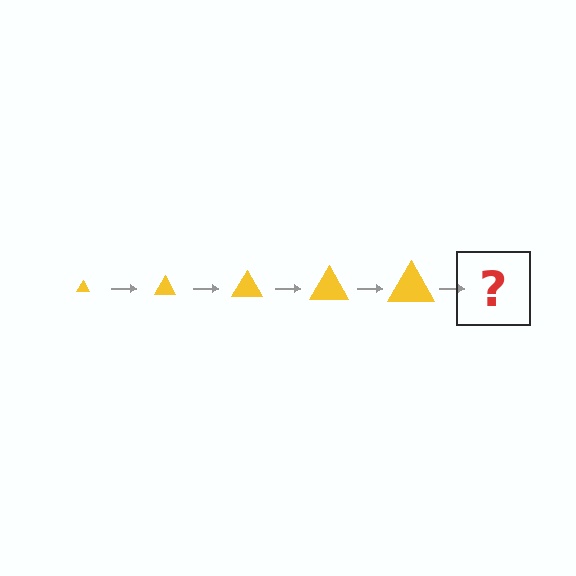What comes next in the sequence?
The next element should be a yellow triangle, larger than the previous one.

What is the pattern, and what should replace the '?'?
The pattern is that the triangle gets progressively larger each step. The '?' should be a yellow triangle, larger than the previous one.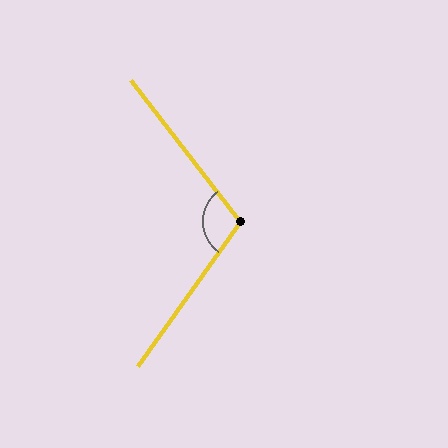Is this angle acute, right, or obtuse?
It is obtuse.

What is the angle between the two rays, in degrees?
Approximately 107 degrees.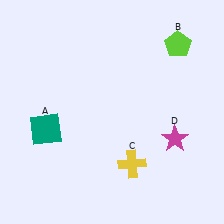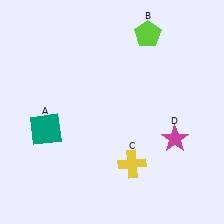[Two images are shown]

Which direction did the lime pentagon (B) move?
The lime pentagon (B) moved left.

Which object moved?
The lime pentagon (B) moved left.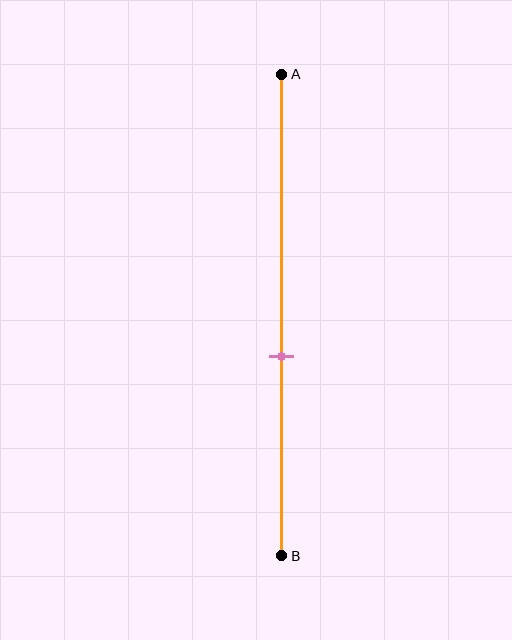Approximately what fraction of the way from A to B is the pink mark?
The pink mark is approximately 60% of the way from A to B.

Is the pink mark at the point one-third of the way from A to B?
No, the mark is at about 60% from A, not at the 33% one-third point.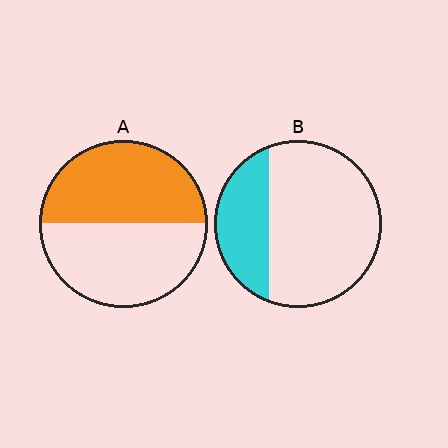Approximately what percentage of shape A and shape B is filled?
A is approximately 50% and B is approximately 30%.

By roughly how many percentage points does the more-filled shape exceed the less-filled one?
By roughly 20 percentage points (A over B).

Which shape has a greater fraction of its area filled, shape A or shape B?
Shape A.